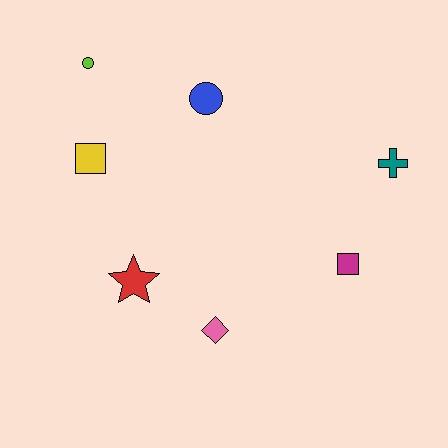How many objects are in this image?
There are 7 objects.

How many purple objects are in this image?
There are no purple objects.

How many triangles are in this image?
There are no triangles.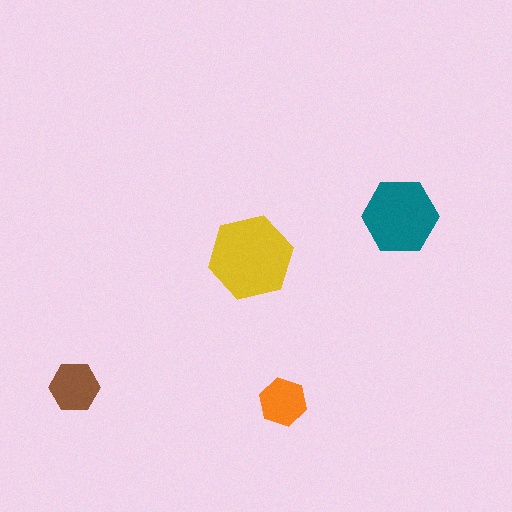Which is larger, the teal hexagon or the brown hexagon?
The teal one.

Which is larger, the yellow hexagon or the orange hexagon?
The yellow one.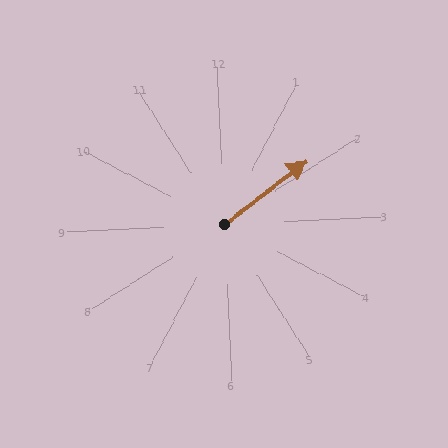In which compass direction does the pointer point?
Northeast.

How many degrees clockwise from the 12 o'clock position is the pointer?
Approximately 55 degrees.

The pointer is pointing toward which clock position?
Roughly 2 o'clock.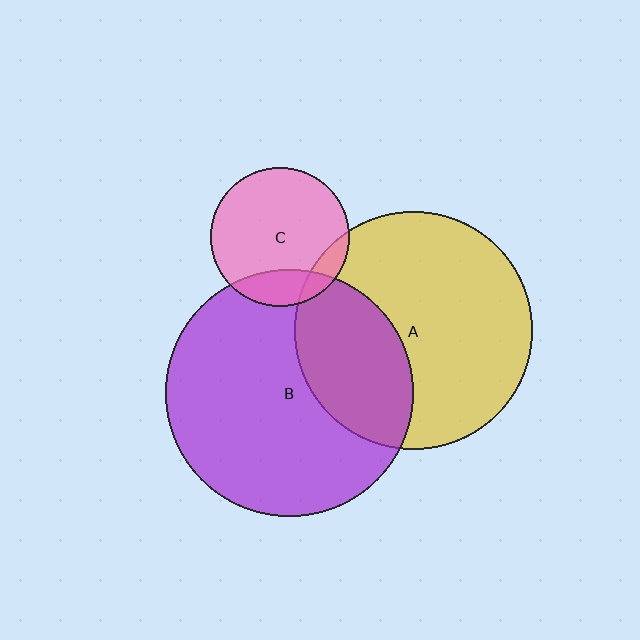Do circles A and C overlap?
Yes.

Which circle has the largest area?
Circle B (purple).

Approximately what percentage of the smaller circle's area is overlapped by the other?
Approximately 10%.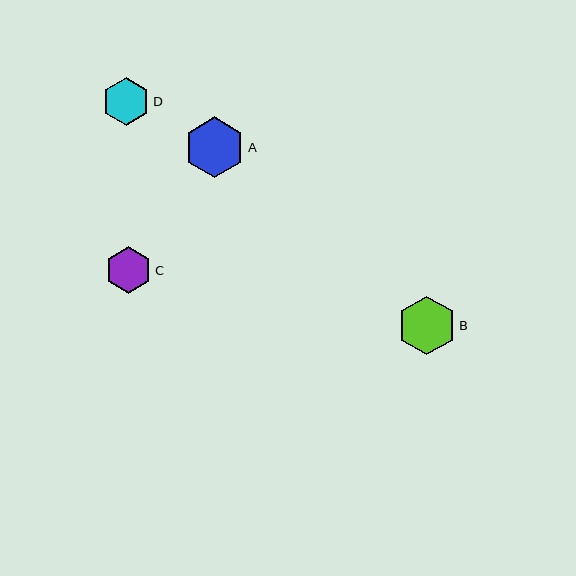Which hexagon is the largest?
Hexagon A is the largest with a size of approximately 61 pixels.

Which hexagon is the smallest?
Hexagon C is the smallest with a size of approximately 46 pixels.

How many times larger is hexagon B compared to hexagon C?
Hexagon B is approximately 1.3 times the size of hexagon C.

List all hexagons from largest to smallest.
From largest to smallest: A, B, D, C.